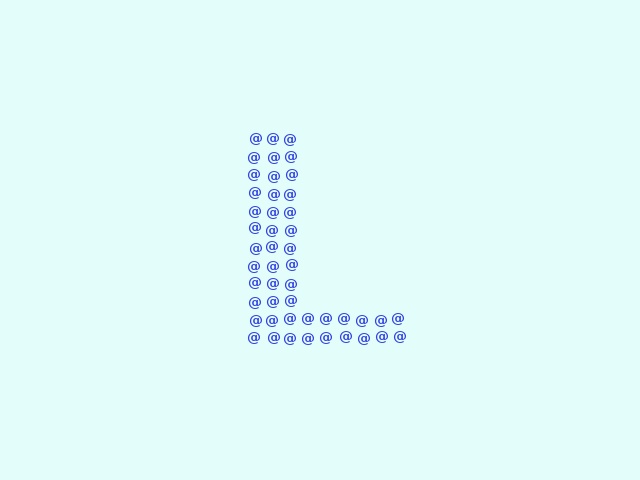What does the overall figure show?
The overall figure shows the letter L.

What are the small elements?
The small elements are at signs.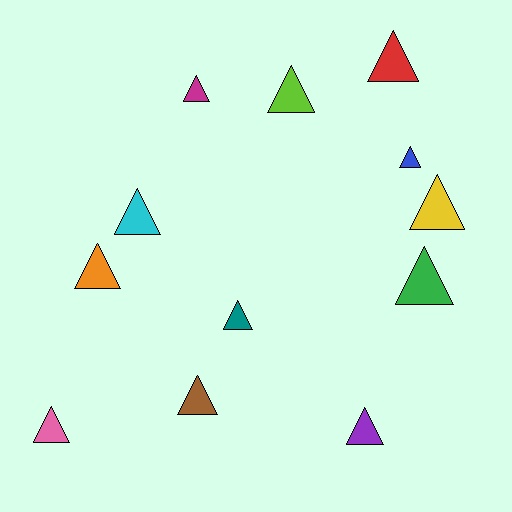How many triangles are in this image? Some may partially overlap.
There are 12 triangles.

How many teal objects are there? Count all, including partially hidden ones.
There is 1 teal object.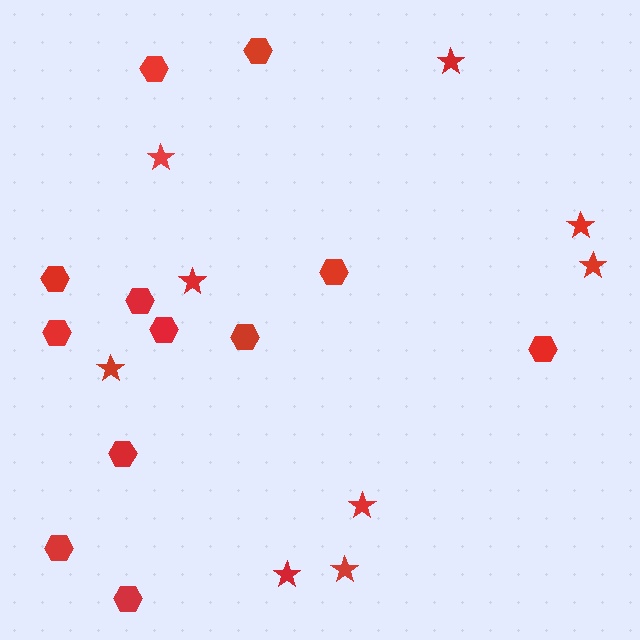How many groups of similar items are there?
There are 2 groups: one group of stars (9) and one group of hexagons (12).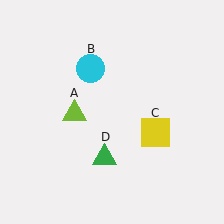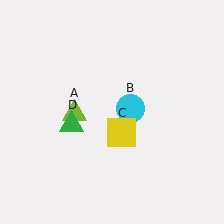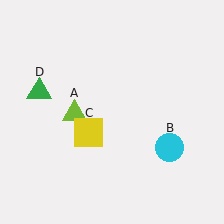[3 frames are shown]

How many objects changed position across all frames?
3 objects changed position: cyan circle (object B), yellow square (object C), green triangle (object D).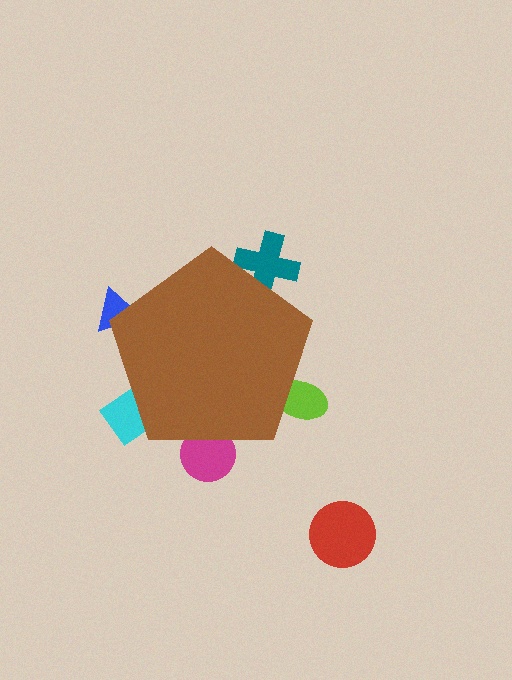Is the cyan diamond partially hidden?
Yes, the cyan diamond is partially hidden behind the brown pentagon.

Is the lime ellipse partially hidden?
Yes, the lime ellipse is partially hidden behind the brown pentagon.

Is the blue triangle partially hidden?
Yes, the blue triangle is partially hidden behind the brown pentagon.